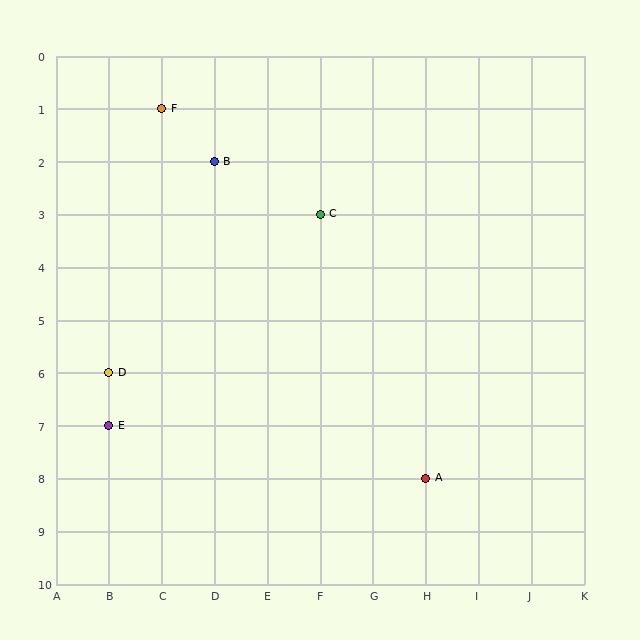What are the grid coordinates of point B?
Point B is at grid coordinates (D, 2).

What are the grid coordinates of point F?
Point F is at grid coordinates (C, 1).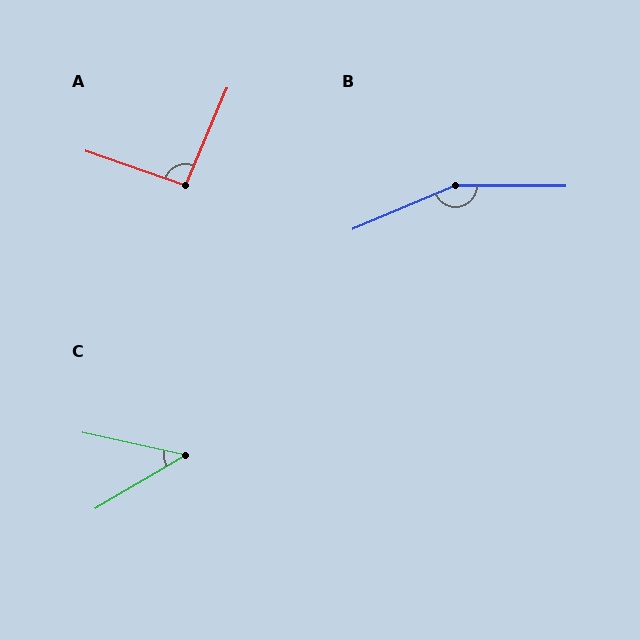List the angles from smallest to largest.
C (43°), A (94°), B (157°).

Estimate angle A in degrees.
Approximately 94 degrees.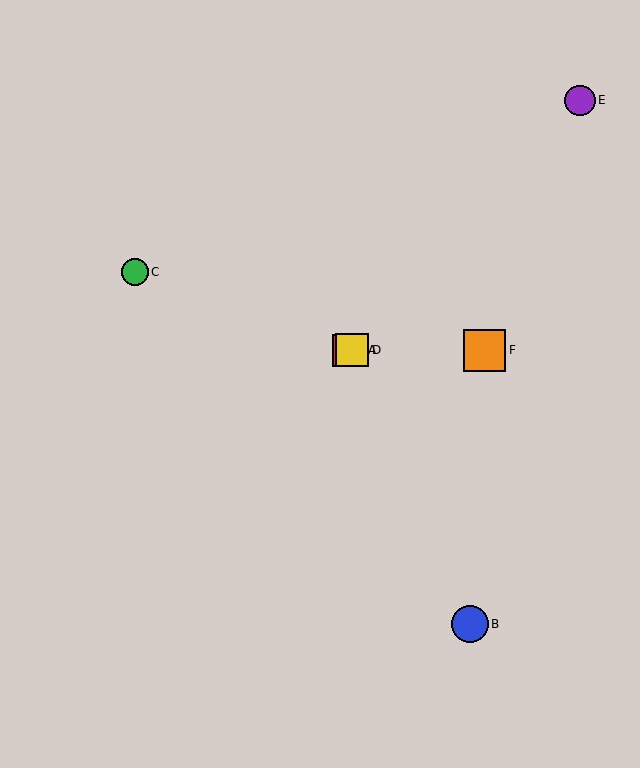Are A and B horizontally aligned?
No, A is at y≈350 and B is at y≈624.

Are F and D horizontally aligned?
Yes, both are at y≈350.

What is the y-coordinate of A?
Object A is at y≈350.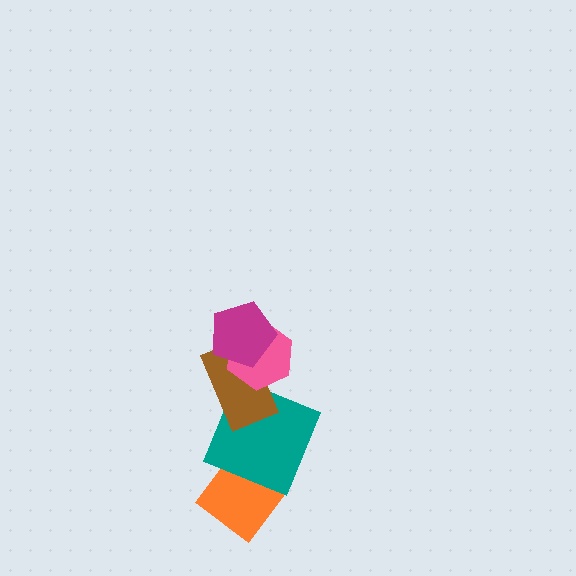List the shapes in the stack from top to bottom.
From top to bottom: the magenta pentagon, the pink hexagon, the brown rectangle, the teal square, the orange diamond.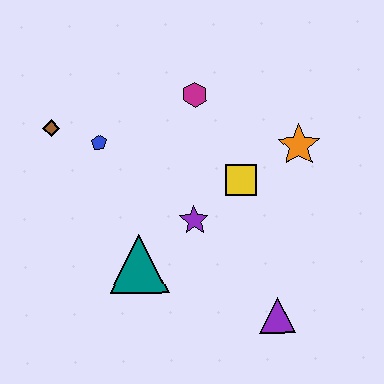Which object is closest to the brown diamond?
The blue pentagon is closest to the brown diamond.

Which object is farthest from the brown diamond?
The purple triangle is farthest from the brown diamond.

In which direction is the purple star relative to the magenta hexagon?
The purple star is below the magenta hexagon.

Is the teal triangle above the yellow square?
No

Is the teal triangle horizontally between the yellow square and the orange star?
No